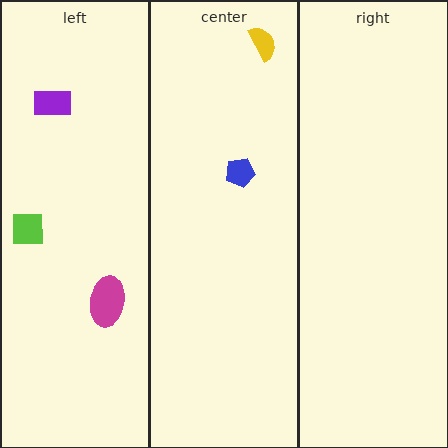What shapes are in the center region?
The blue pentagon, the yellow semicircle.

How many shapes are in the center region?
2.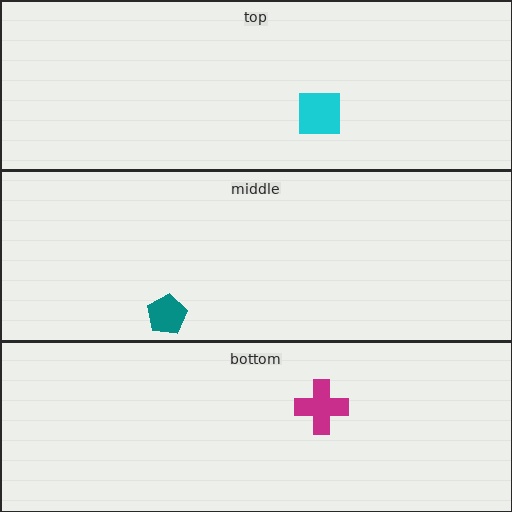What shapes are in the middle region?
The teal pentagon.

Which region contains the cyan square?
The top region.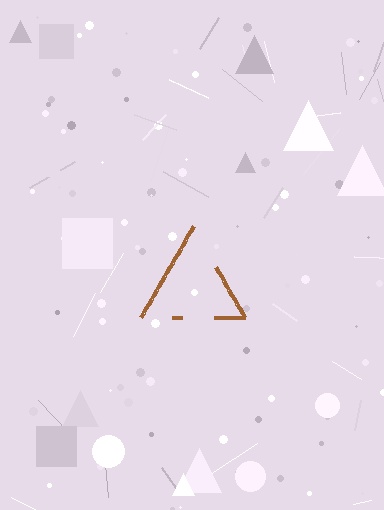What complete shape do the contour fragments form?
The contour fragments form a triangle.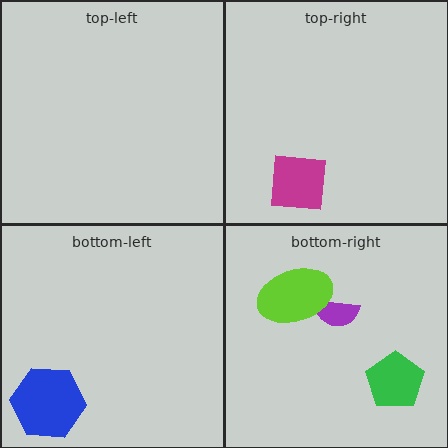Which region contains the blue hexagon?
The bottom-left region.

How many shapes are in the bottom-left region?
1.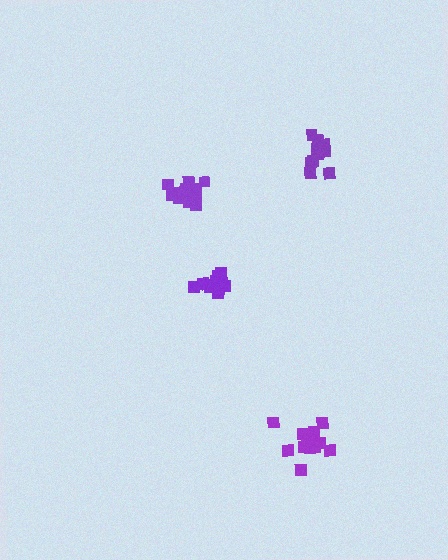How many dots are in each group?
Group 1: 12 dots, Group 2: 10 dots, Group 3: 15 dots, Group 4: 13 dots (50 total).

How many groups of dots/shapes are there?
There are 4 groups.